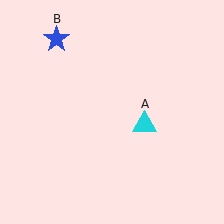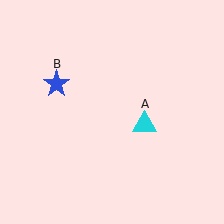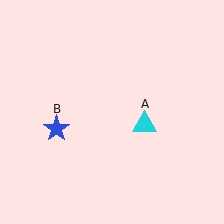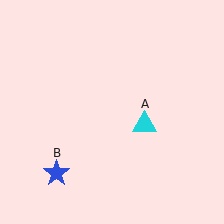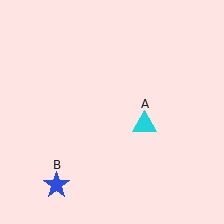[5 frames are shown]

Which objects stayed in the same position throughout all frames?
Cyan triangle (object A) remained stationary.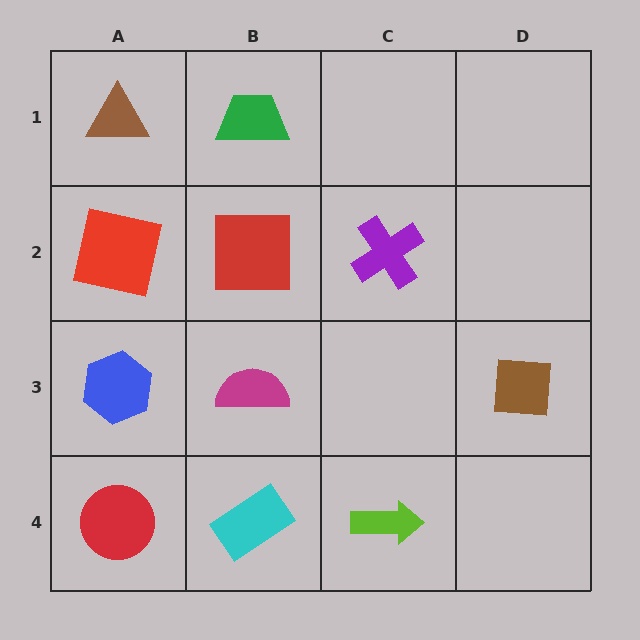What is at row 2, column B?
A red square.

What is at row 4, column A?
A red circle.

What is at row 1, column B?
A green trapezoid.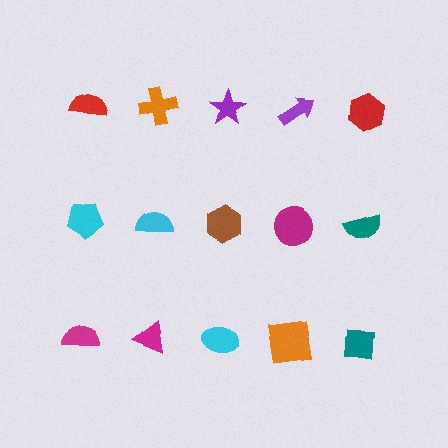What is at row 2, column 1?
A cyan pentagon.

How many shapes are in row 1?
5 shapes.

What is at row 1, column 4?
A purple arrow.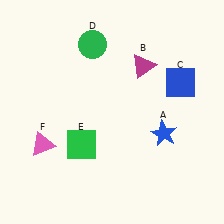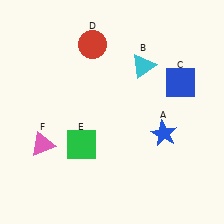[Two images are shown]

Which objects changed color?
B changed from magenta to cyan. D changed from green to red.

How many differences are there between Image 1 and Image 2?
There are 2 differences between the two images.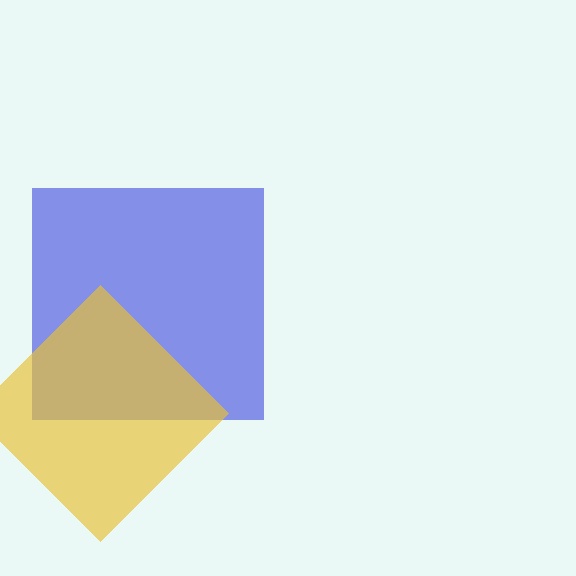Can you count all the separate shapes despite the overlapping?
Yes, there are 2 separate shapes.